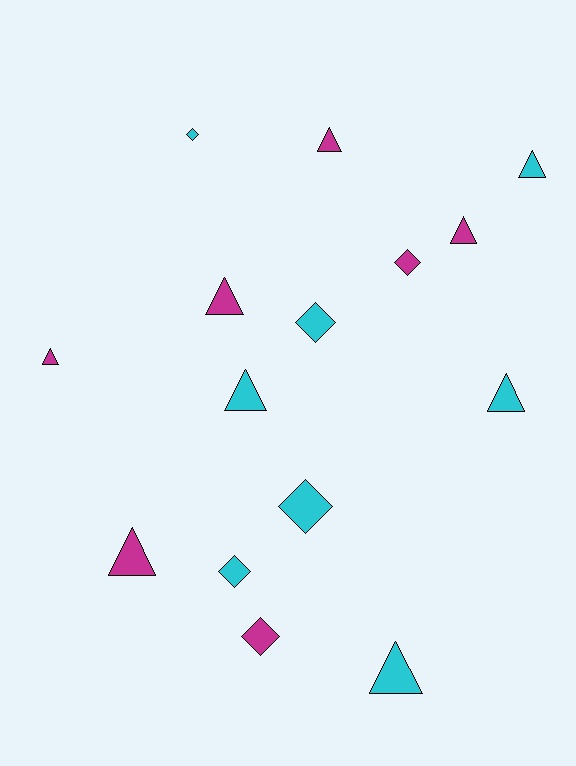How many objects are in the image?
There are 15 objects.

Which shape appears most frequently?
Triangle, with 9 objects.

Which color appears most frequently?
Cyan, with 8 objects.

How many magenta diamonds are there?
There are 2 magenta diamonds.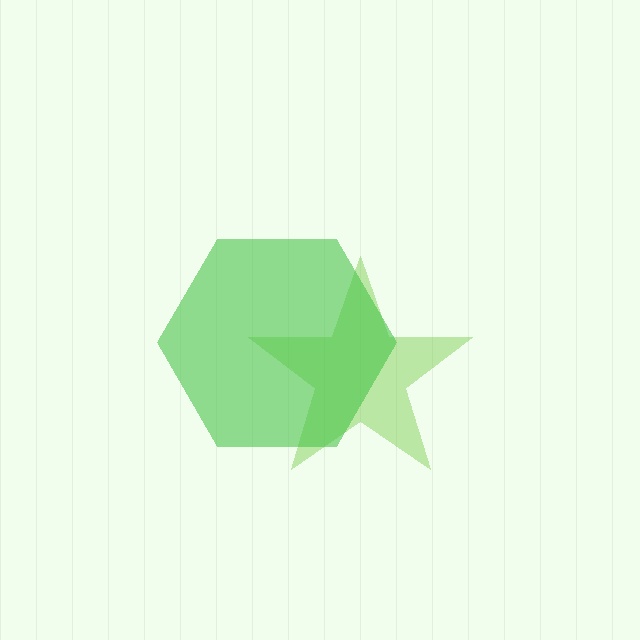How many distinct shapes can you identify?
There are 2 distinct shapes: a lime star, a green hexagon.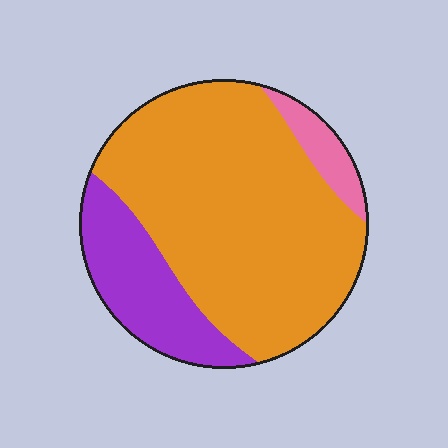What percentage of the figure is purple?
Purple covers about 20% of the figure.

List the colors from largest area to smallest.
From largest to smallest: orange, purple, pink.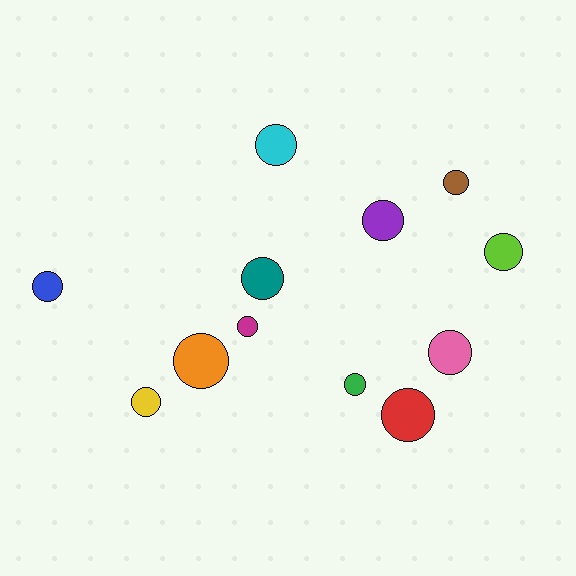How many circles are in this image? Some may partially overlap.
There are 12 circles.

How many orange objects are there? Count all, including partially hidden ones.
There is 1 orange object.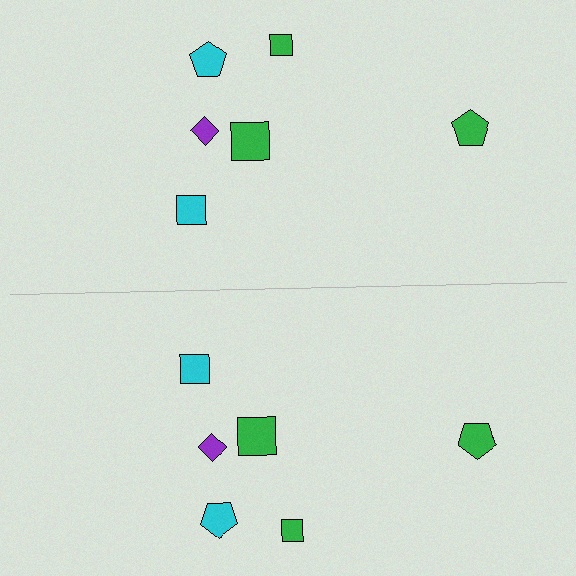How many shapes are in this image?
There are 12 shapes in this image.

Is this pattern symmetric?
Yes, this pattern has bilateral (reflection) symmetry.